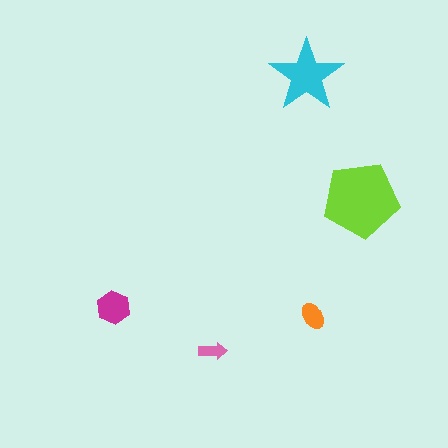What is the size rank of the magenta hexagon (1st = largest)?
3rd.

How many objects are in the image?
There are 5 objects in the image.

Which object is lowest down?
The pink arrow is bottommost.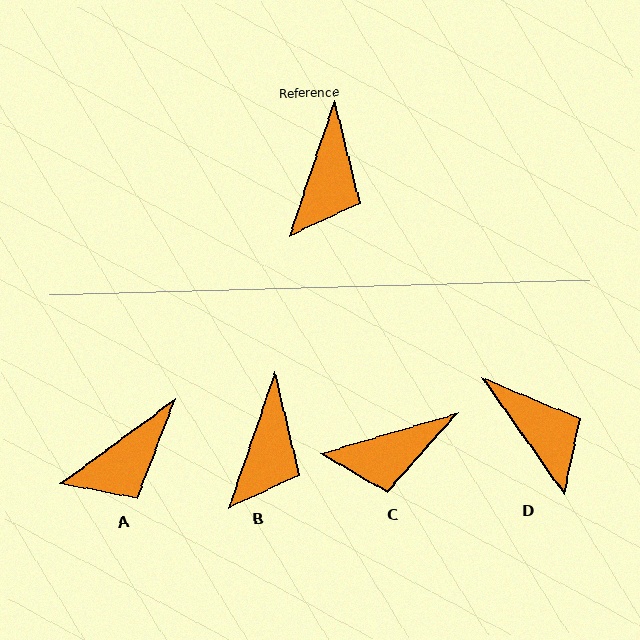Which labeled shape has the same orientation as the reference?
B.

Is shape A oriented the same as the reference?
No, it is off by about 35 degrees.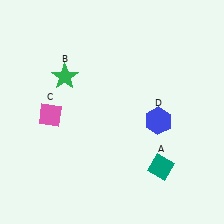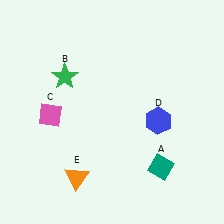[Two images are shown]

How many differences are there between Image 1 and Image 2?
There is 1 difference between the two images.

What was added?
An orange triangle (E) was added in Image 2.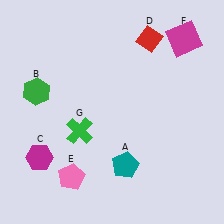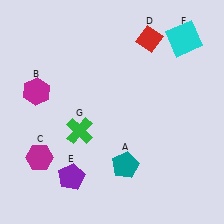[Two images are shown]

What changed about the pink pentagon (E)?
In Image 1, E is pink. In Image 2, it changed to purple.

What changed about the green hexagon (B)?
In Image 1, B is green. In Image 2, it changed to magenta.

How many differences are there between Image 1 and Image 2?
There are 3 differences between the two images.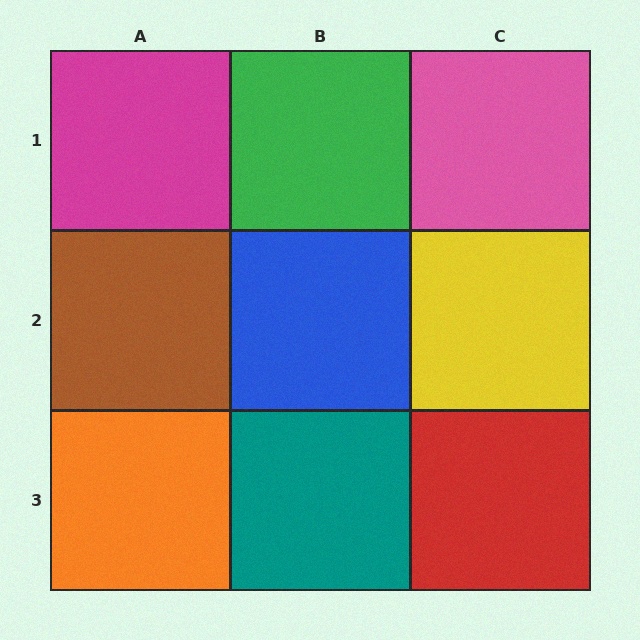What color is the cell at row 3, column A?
Orange.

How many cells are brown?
1 cell is brown.